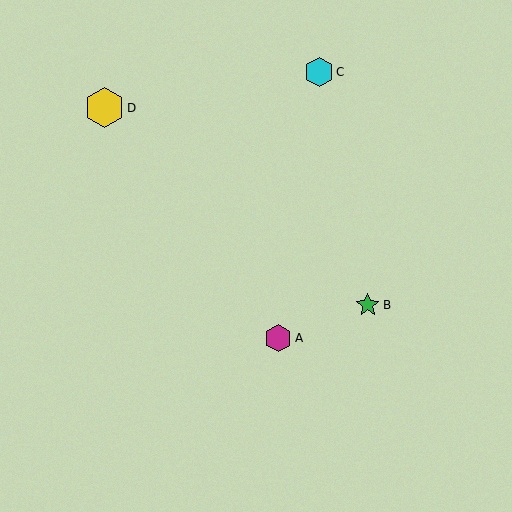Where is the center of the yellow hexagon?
The center of the yellow hexagon is at (104, 108).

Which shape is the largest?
The yellow hexagon (labeled D) is the largest.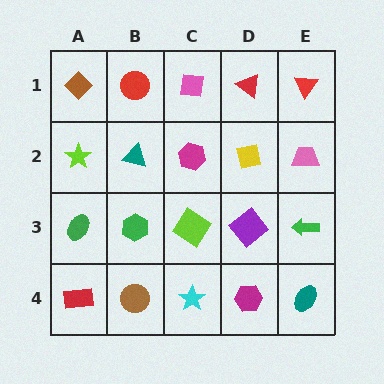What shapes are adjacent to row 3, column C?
A magenta hexagon (row 2, column C), a cyan star (row 4, column C), a green hexagon (row 3, column B), a purple diamond (row 3, column D).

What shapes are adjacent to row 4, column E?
A green arrow (row 3, column E), a magenta hexagon (row 4, column D).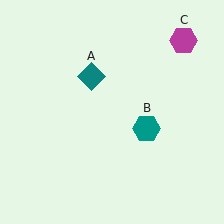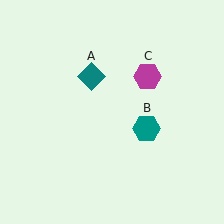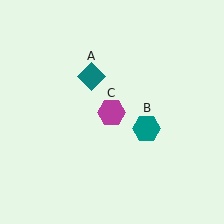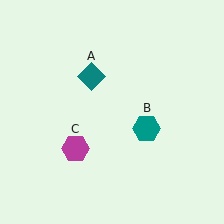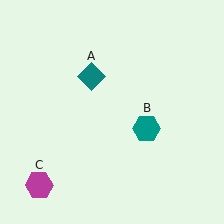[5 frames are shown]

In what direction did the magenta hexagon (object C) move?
The magenta hexagon (object C) moved down and to the left.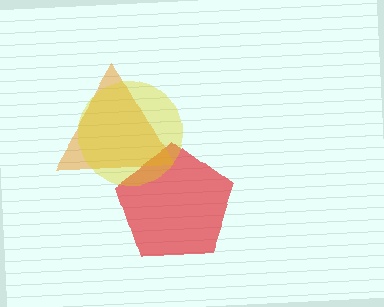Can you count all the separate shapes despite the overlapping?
Yes, there are 3 separate shapes.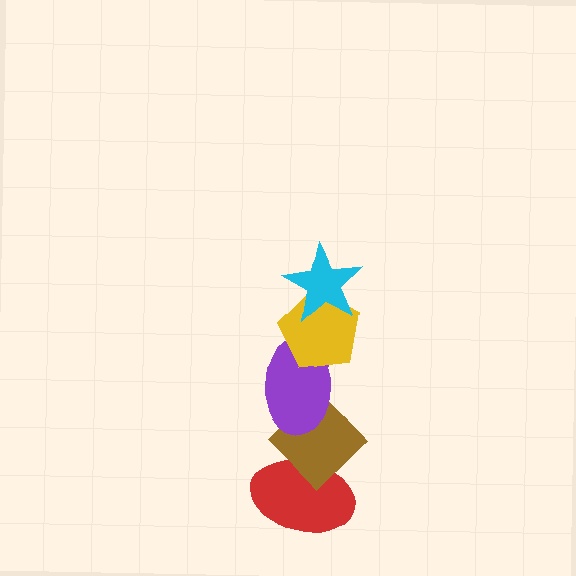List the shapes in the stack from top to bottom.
From top to bottom: the cyan star, the yellow pentagon, the purple ellipse, the brown diamond, the red ellipse.